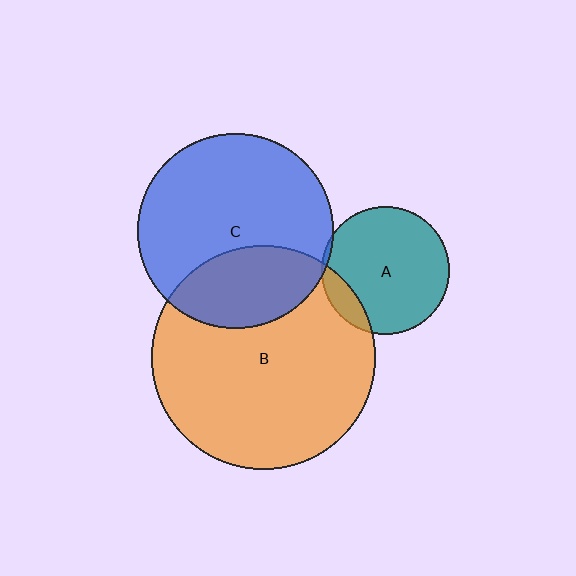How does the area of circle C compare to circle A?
Approximately 2.3 times.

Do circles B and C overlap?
Yes.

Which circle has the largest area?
Circle B (orange).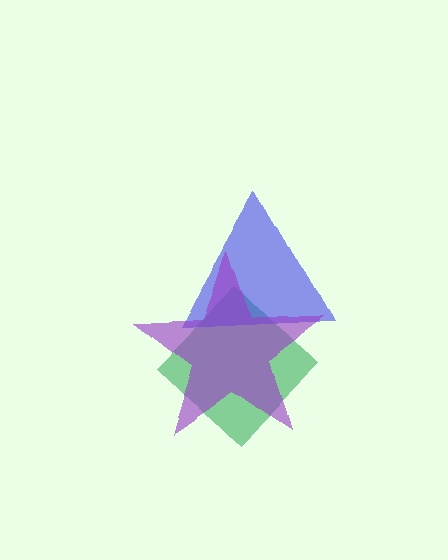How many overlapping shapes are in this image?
There are 3 overlapping shapes in the image.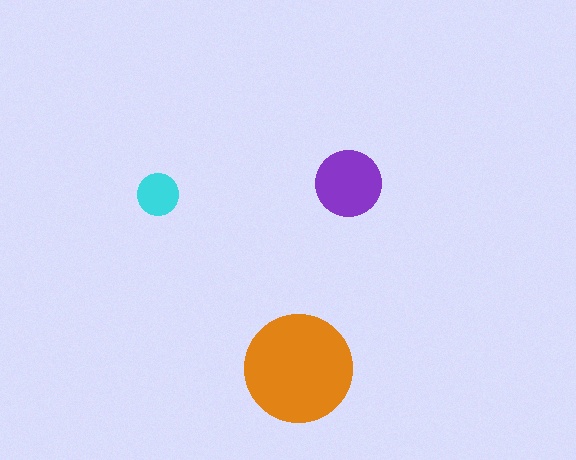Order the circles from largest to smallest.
the orange one, the purple one, the cyan one.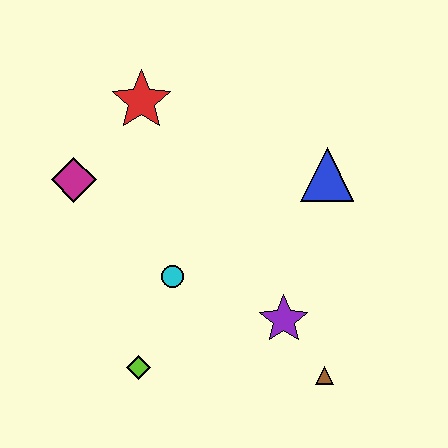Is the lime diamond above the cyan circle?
No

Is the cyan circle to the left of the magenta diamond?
No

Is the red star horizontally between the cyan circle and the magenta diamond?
Yes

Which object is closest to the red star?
The magenta diamond is closest to the red star.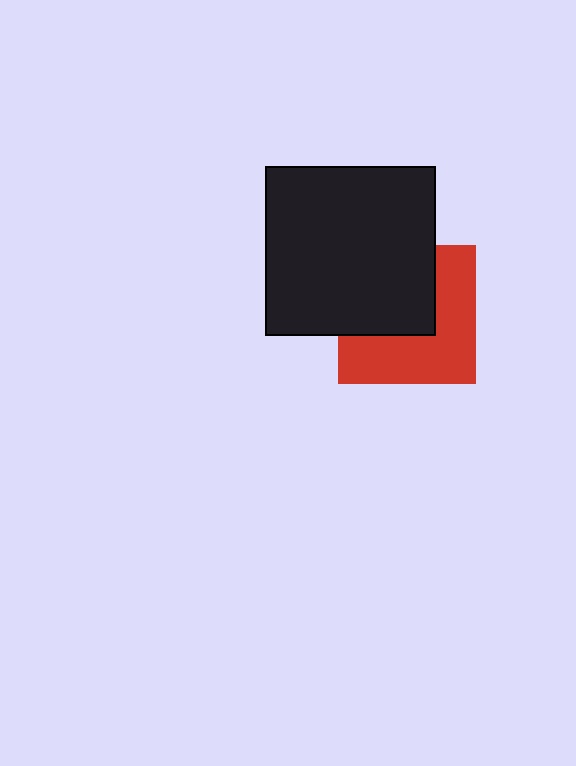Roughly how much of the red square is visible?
About half of it is visible (roughly 54%).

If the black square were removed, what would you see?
You would see the complete red square.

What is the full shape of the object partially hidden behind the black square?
The partially hidden object is a red square.